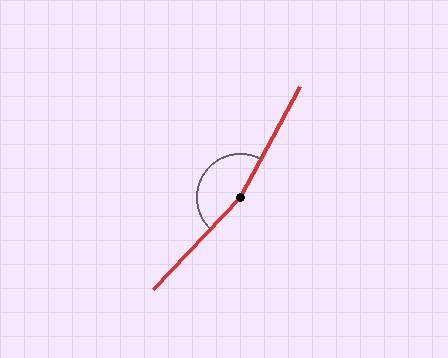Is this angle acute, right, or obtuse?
It is obtuse.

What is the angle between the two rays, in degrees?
Approximately 165 degrees.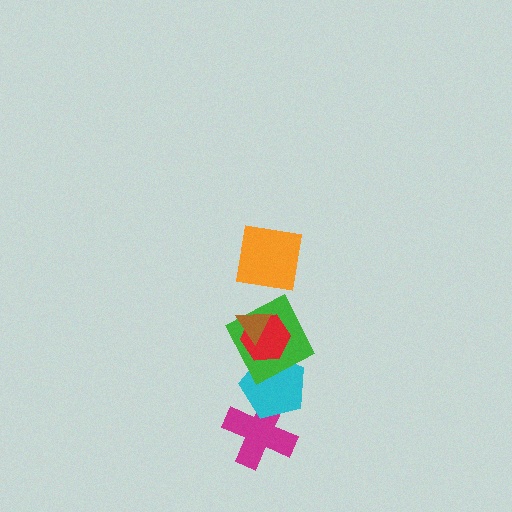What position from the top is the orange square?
The orange square is 1st from the top.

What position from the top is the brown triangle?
The brown triangle is 2nd from the top.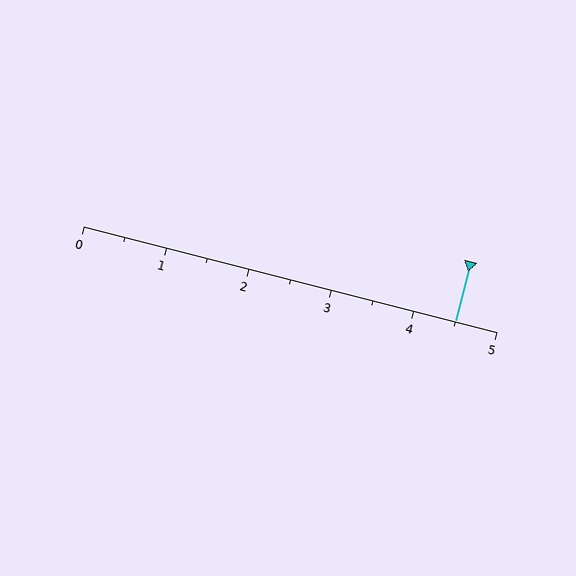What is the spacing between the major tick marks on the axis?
The major ticks are spaced 1 apart.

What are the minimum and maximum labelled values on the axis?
The axis runs from 0 to 5.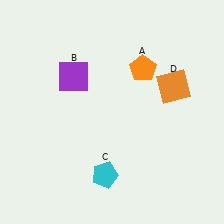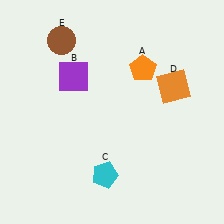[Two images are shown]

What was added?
A brown circle (E) was added in Image 2.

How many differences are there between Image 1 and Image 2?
There is 1 difference between the two images.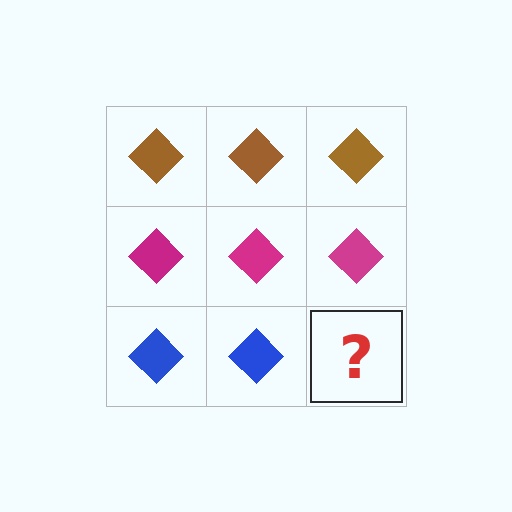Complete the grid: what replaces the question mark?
The question mark should be replaced with a blue diamond.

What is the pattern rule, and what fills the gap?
The rule is that each row has a consistent color. The gap should be filled with a blue diamond.